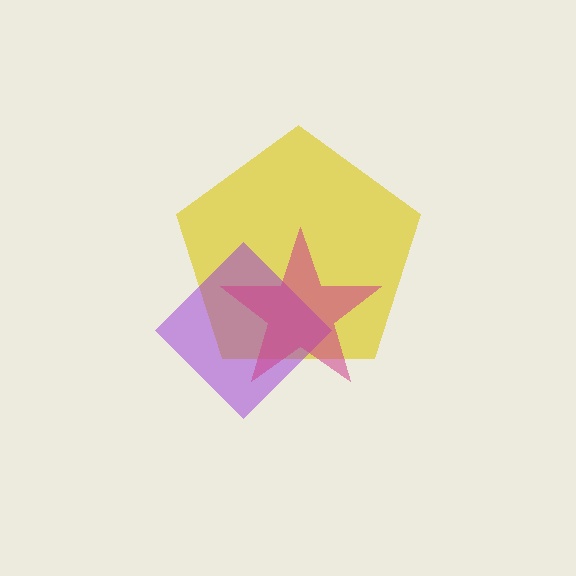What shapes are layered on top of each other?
The layered shapes are: a yellow pentagon, a purple diamond, a magenta star.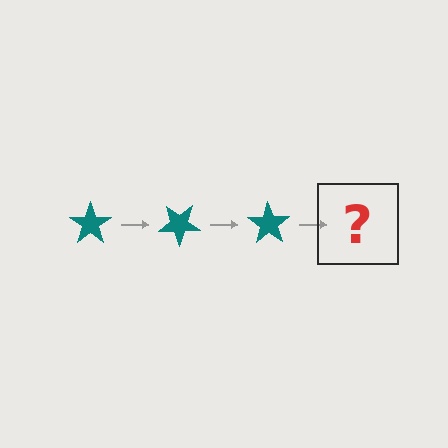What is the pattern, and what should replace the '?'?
The pattern is that the star rotates 35 degrees each step. The '?' should be a teal star rotated 105 degrees.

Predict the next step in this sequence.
The next step is a teal star rotated 105 degrees.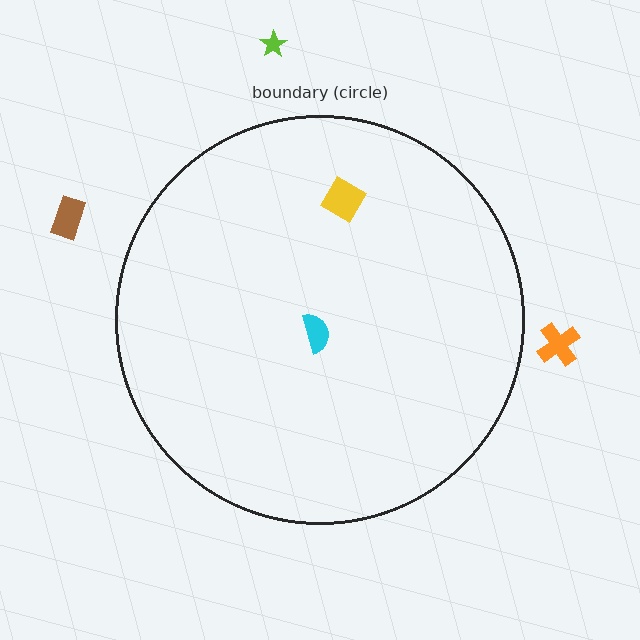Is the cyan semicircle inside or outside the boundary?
Inside.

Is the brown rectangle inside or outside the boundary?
Outside.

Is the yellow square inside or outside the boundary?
Inside.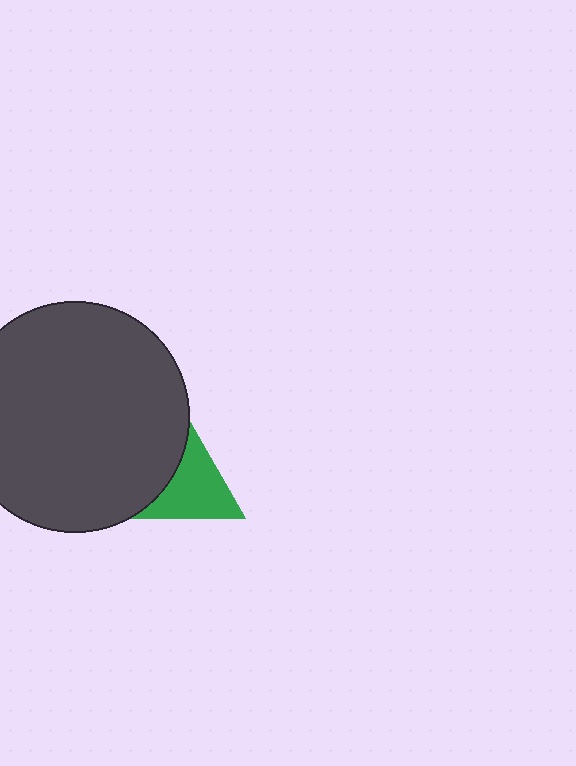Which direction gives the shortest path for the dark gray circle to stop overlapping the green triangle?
Moving left gives the shortest separation.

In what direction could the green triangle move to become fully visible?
The green triangle could move right. That would shift it out from behind the dark gray circle entirely.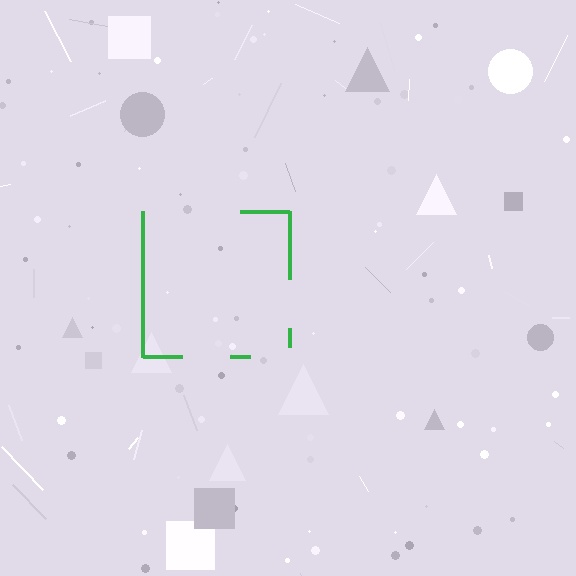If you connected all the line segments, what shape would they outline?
They would outline a square.